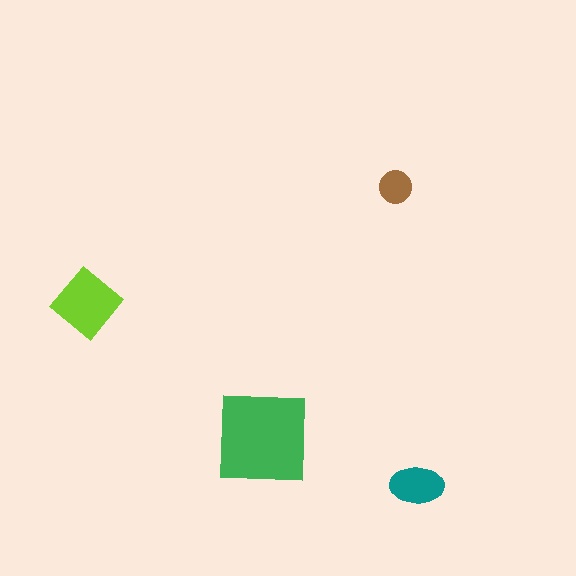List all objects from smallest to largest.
The brown circle, the teal ellipse, the lime diamond, the green square.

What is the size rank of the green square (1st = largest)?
1st.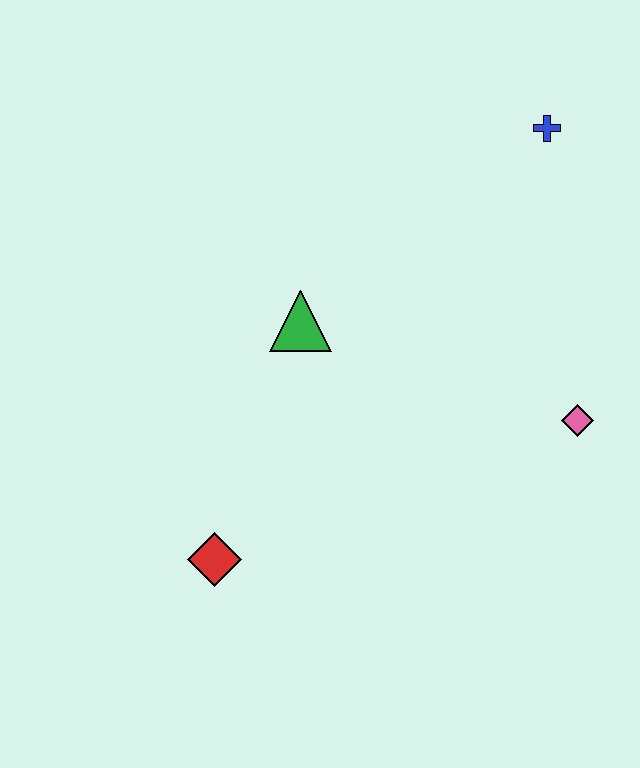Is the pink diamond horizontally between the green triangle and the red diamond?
No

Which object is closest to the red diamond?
The green triangle is closest to the red diamond.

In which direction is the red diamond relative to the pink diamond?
The red diamond is to the left of the pink diamond.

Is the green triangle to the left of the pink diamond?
Yes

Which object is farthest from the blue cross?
The red diamond is farthest from the blue cross.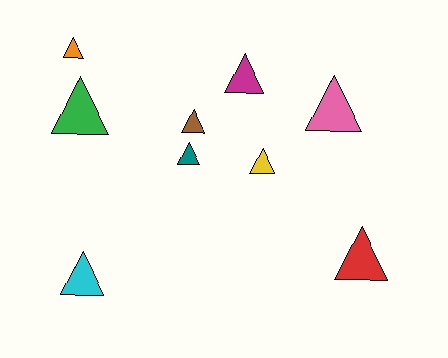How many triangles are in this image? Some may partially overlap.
There are 9 triangles.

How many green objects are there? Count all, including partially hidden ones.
There is 1 green object.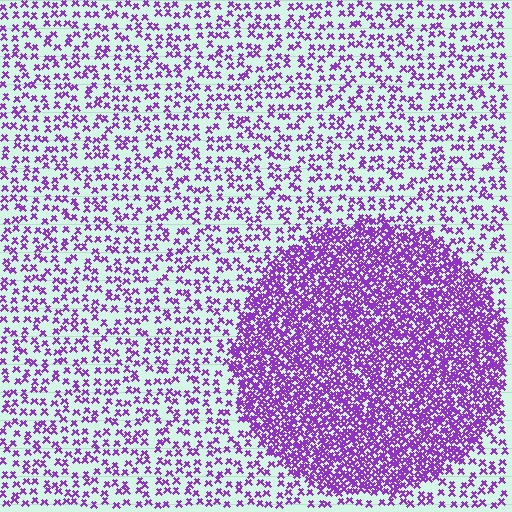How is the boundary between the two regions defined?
The boundary is defined by a change in element density (approximately 2.8x ratio). All elements are the same color, size, and shape.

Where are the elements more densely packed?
The elements are more densely packed inside the circle boundary.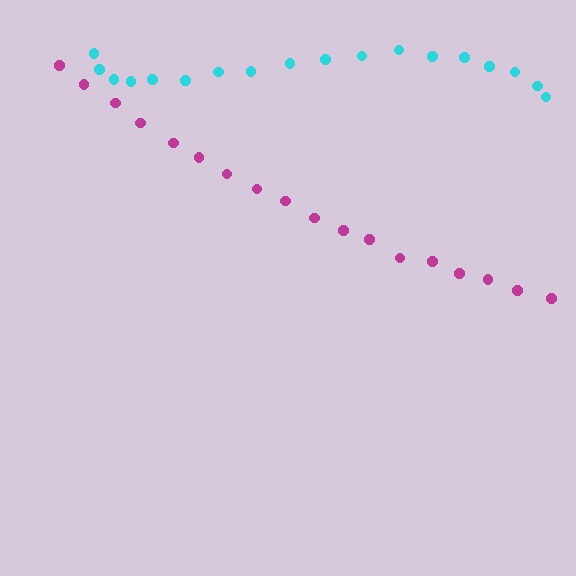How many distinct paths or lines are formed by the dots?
There are 2 distinct paths.